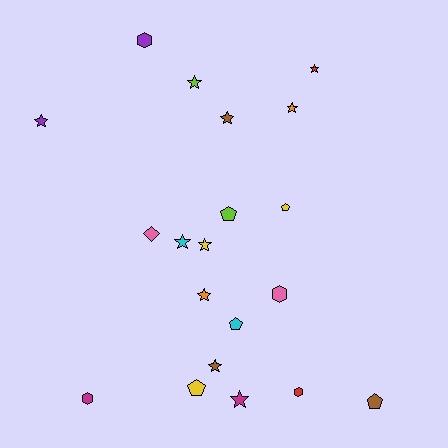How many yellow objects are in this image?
There are 3 yellow objects.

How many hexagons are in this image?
There are 4 hexagons.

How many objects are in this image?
There are 20 objects.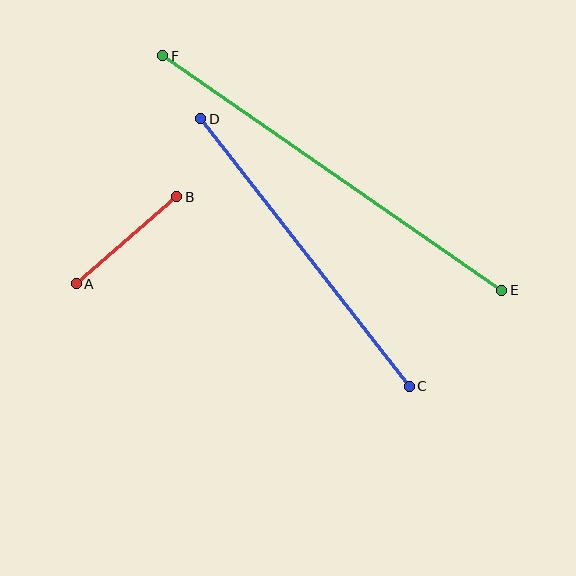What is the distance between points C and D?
The distance is approximately 339 pixels.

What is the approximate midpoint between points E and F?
The midpoint is at approximately (332, 173) pixels.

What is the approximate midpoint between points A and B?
The midpoint is at approximately (127, 240) pixels.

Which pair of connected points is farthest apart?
Points E and F are farthest apart.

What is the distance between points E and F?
The distance is approximately 412 pixels.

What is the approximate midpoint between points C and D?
The midpoint is at approximately (305, 252) pixels.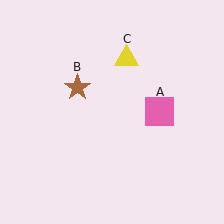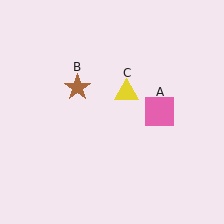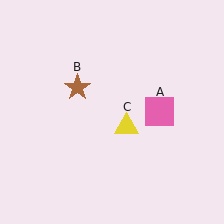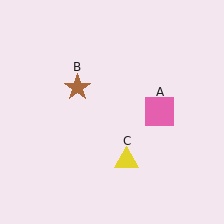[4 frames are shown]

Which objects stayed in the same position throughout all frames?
Pink square (object A) and brown star (object B) remained stationary.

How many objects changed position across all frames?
1 object changed position: yellow triangle (object C).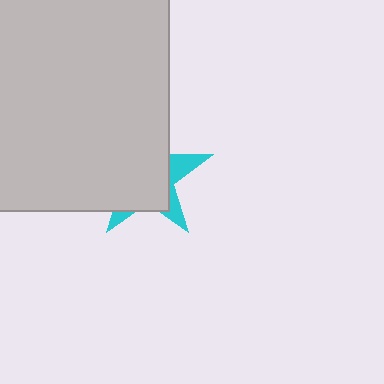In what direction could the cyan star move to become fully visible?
The cyan star could move right. That would shift it out from behind the light gray rectangle entirely.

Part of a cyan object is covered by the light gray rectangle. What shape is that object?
It is a star.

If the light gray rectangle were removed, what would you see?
You would see the complete cyan star.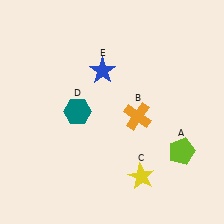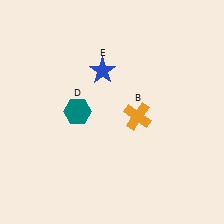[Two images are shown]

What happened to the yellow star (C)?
The yellow star (C) was removed in Image 2. It was in the bottom-right area of Image 1.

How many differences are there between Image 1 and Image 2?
There are 2 differences between the two images.